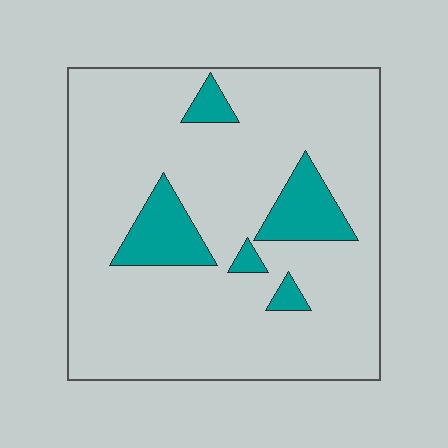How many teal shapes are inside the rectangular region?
5.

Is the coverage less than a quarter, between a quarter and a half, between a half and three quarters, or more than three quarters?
Less than a quarter.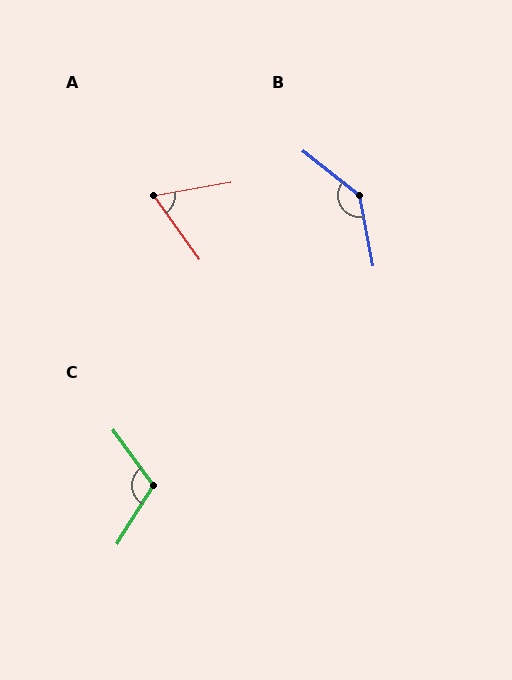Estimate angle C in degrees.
Approximately 112 degrees.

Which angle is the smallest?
A, at approximately 64 degrees.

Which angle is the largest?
B, at approximately 139 degrees.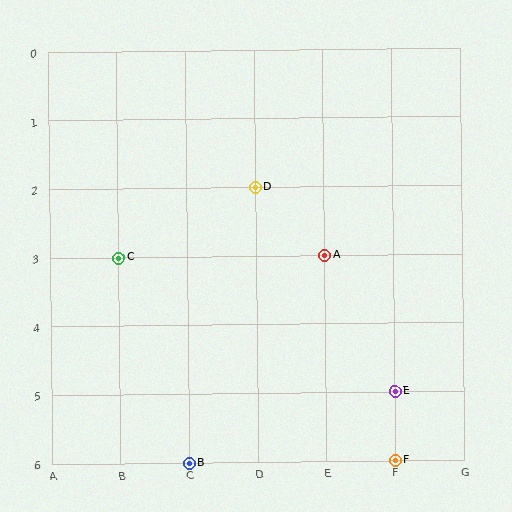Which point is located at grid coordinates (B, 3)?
Point C is at (B, 3).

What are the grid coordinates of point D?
Point D is at grid coordinates (D, 2).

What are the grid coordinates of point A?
Point A is at grid coordinates (E, 3).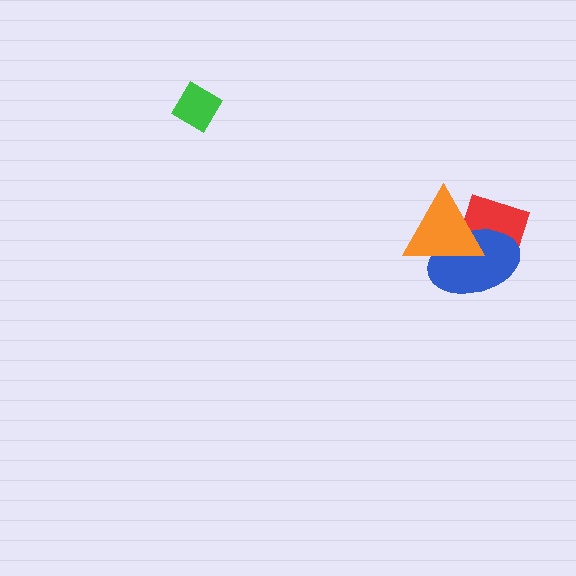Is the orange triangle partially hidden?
No, no other shape covers it.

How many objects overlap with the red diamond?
2 objects overlap with the red diamond.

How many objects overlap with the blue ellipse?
2 objects overlap with the blue ellipse.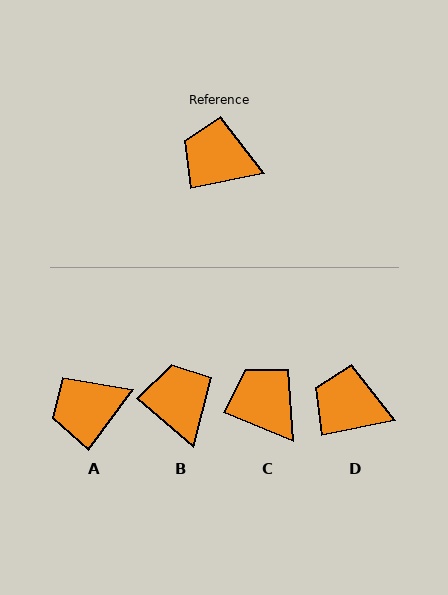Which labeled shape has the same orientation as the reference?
D.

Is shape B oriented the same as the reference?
No, it is off by about 52 degrees.